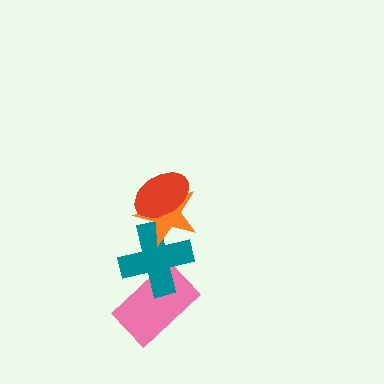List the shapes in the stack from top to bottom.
From top to bottom: the red ellipse, the orange star, the teal cross, the pink rectangle.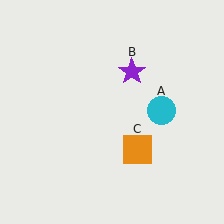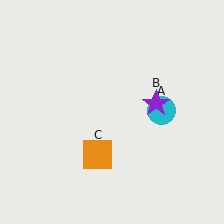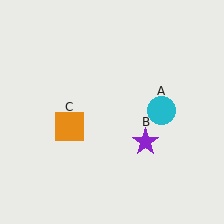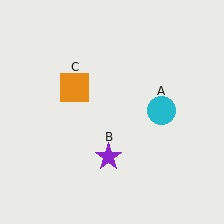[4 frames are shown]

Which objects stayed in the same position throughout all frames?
Cyan circle (object A) remained stationary.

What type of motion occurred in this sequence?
The purple star (object B), orange square (object C) rotated clockwise around the center of the scene.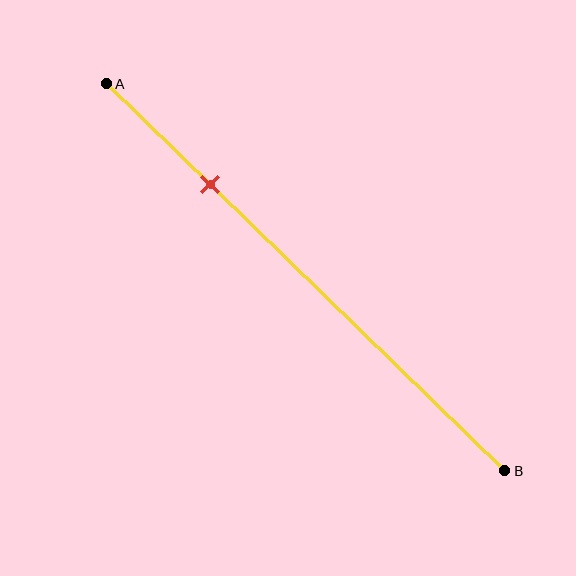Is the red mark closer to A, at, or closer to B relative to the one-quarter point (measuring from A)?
The red mark is approximately at the one-quarter point of segment AB.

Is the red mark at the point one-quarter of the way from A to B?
Yes, the mark is approximately at the one-quarter point.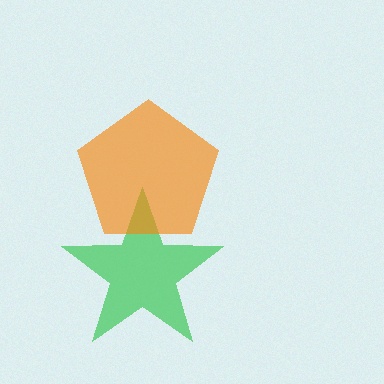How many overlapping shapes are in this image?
There are 2 overlapping shapes in the image.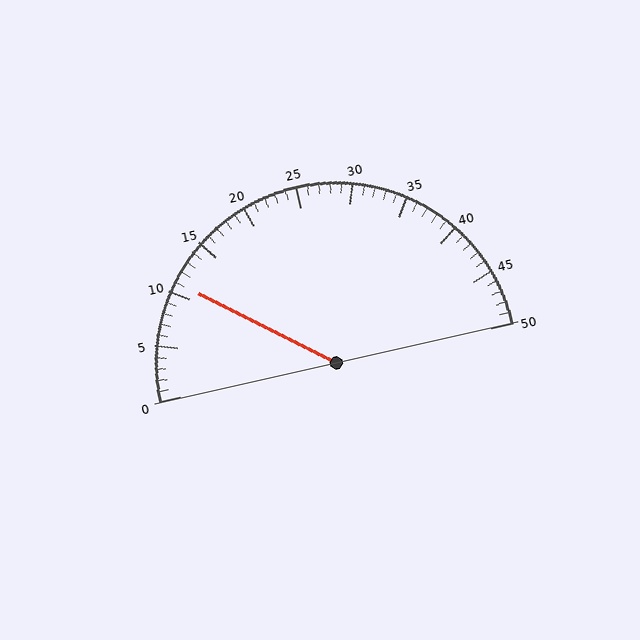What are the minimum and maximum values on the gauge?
The gauge ranges from 0 to 50.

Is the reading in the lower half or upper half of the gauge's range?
The reading is in the lower half of the range (0 to 50).